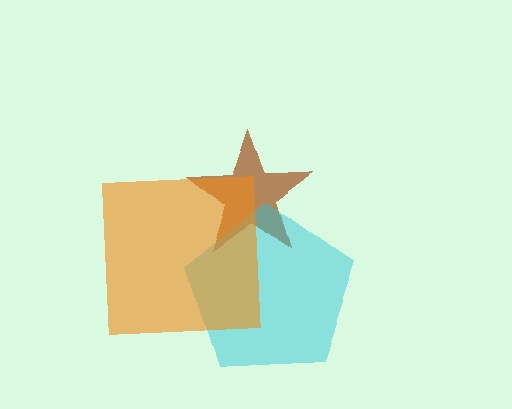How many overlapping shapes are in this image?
There are 3 overlapping shapes in the image.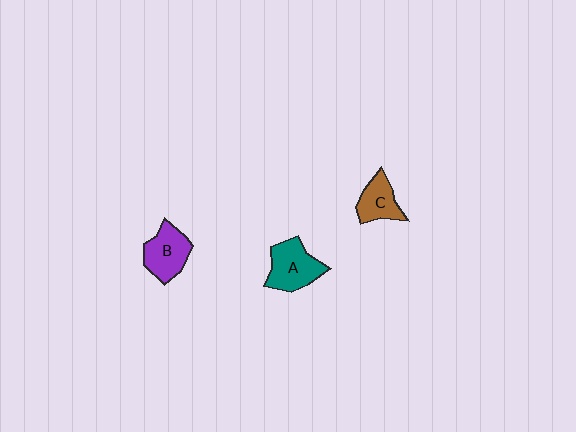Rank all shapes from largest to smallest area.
From largest to smallest: A (teal), B (purple), C (brown).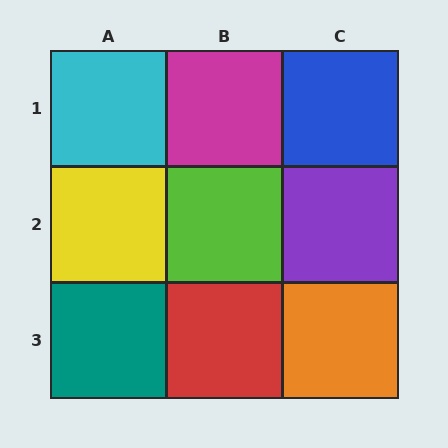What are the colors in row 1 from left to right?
Cyan, magenta, blue.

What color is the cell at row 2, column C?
Purple.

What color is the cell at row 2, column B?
Lime.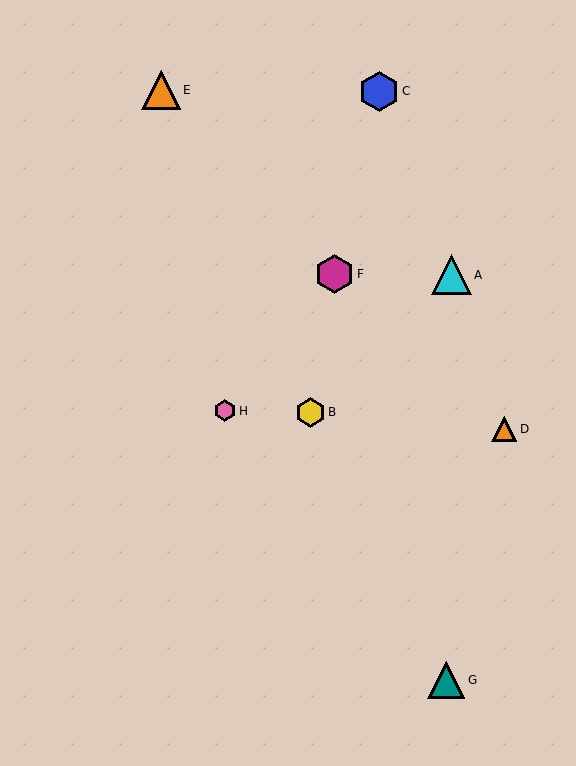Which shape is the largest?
The cyan triangle (labeled A) is the largest.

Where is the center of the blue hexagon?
The center of the blue hexagon is at (379, 91).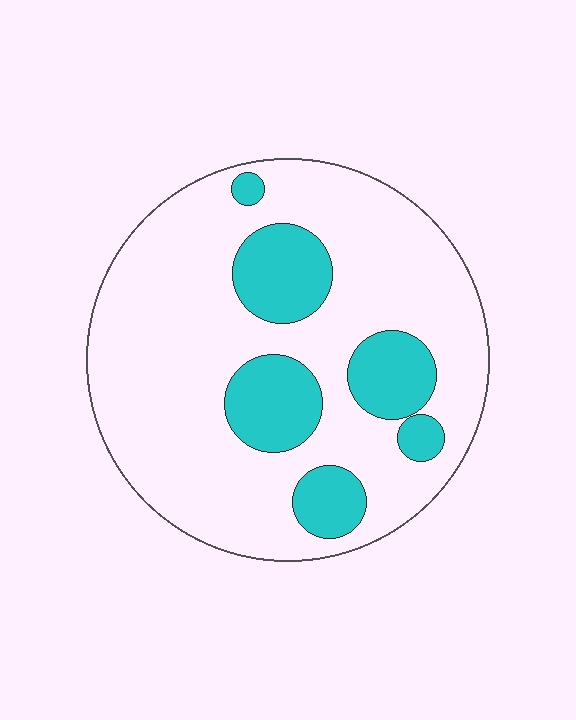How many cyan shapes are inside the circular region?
6.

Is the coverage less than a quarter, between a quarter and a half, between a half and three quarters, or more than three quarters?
Less than a quarter.